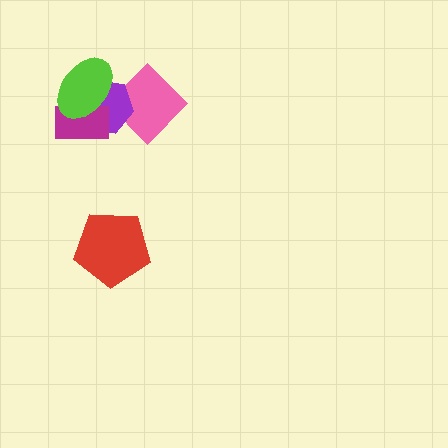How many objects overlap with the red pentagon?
0 objects overlap with the red pentagon.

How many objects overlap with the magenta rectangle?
2 objects overlap with the magenta rectangle.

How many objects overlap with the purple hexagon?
3 objects overlap with the purple hexagon.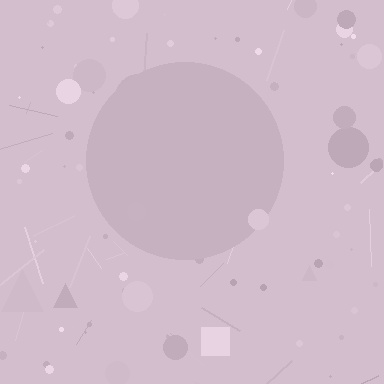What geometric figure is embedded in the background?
A circle is embedded in the background.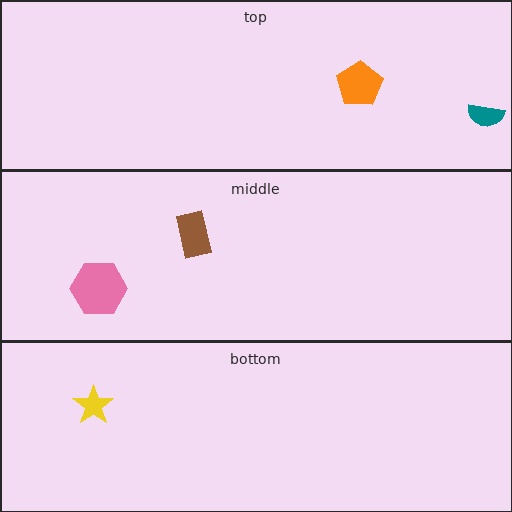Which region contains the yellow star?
The bottom region.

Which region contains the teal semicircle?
The top region.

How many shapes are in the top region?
2.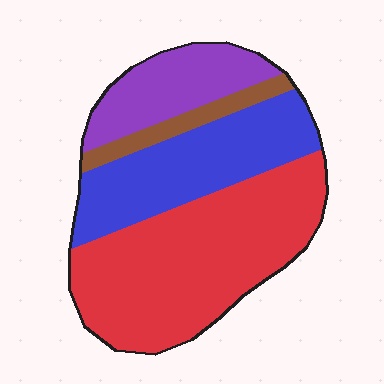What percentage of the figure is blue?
Blue covers around 30% of the figure.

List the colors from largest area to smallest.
From largest to smallest: red, blue, purple, brown.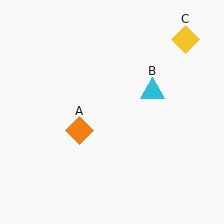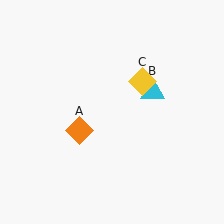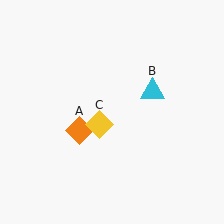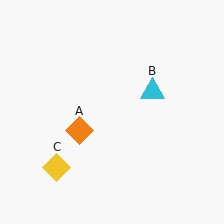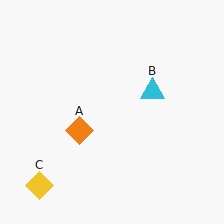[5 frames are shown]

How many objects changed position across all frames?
1 object changed position: yellow diamond (object C).